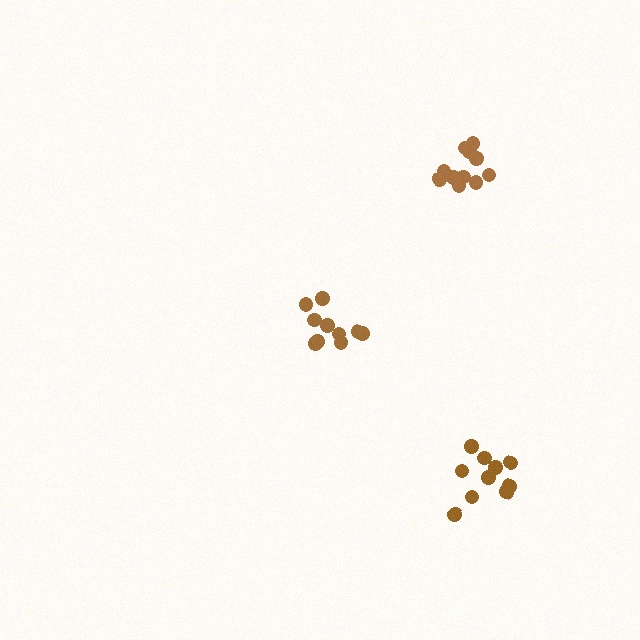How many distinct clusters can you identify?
There are 3 distinct clusters.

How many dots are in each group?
Group 1: 10 dots, Group 2: 11 dots, Group 3: 10 dots (31 total).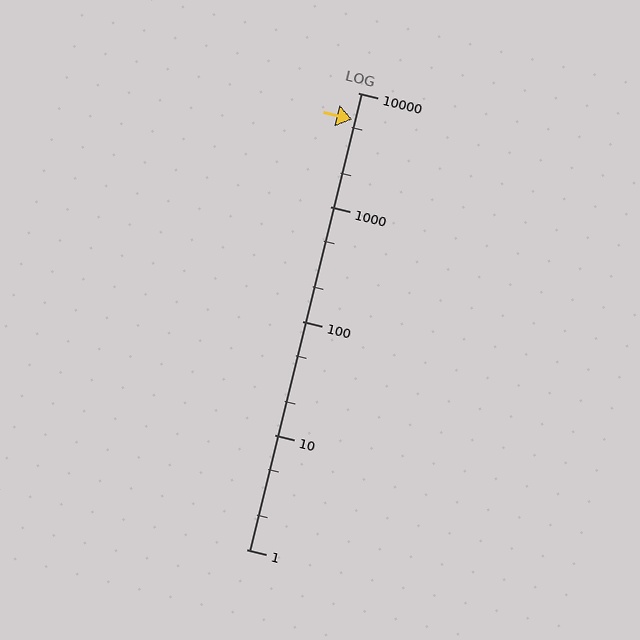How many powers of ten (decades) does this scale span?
The scale spans 4 decades, from 1 to 10000.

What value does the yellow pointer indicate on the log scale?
The pointer indicates approximately 5800.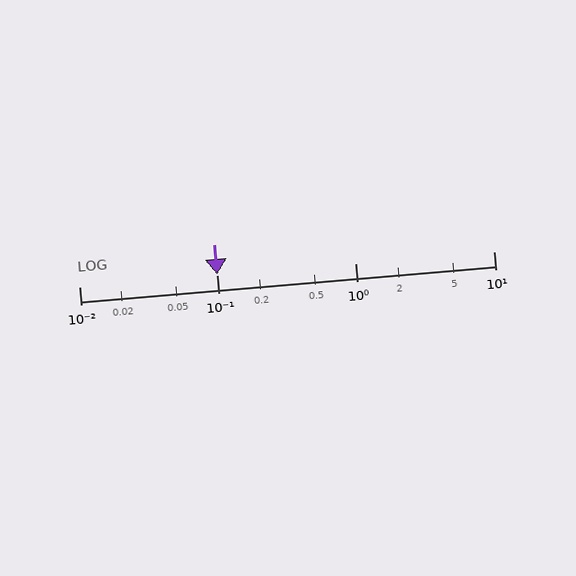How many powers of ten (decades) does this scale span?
The scale spans 3 decades, from 0.01 to 10.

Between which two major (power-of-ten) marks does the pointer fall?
The pointer is between 0.1 and 1.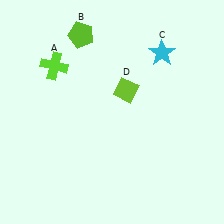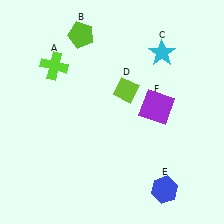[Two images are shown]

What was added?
A blue hexagon (E), a purple square (F) were added in Image 2.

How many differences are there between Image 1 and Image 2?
There are 2 differences between the two images.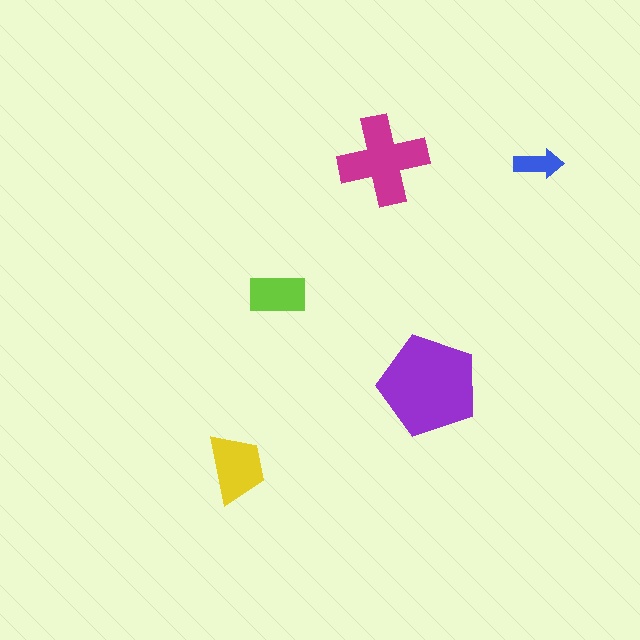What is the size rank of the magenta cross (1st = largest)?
2nd.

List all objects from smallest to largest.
The blue arrow, the lime rectangle, the yellow trapezoid, the magenta cross, the purple pentagon.